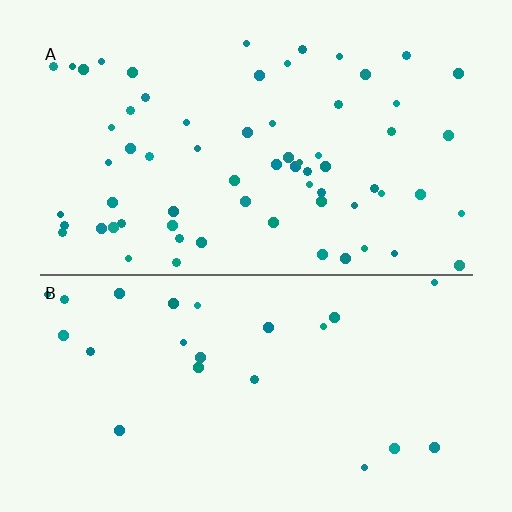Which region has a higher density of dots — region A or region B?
A (the top).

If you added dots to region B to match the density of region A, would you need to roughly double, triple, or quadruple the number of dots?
Approximately triple.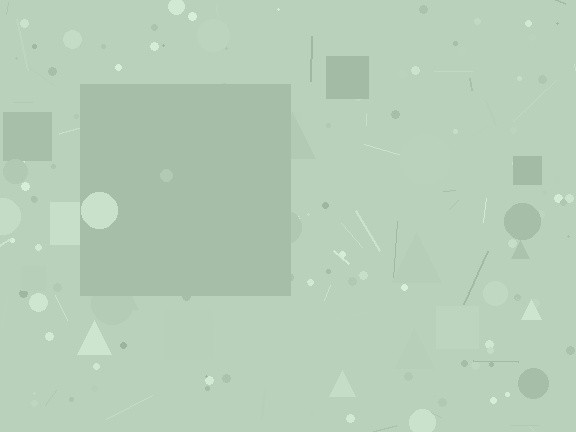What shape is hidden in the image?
A square is hidden in the image.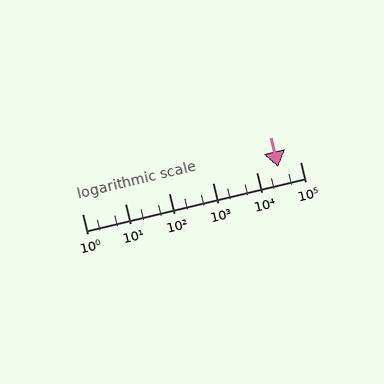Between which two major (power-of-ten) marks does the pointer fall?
The pointer is between 10000 and 100000.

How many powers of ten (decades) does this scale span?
The scale spans 5 decades, from 1 to 100000.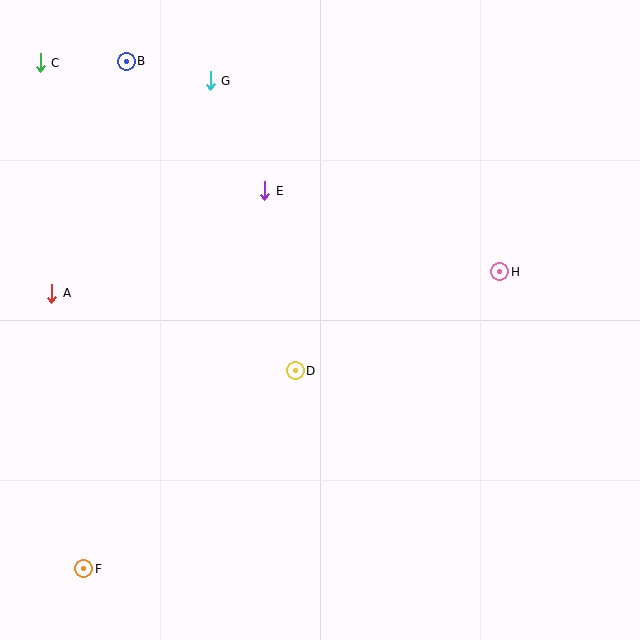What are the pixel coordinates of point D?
Point D is at (295, 371).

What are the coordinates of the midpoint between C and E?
The midpoint between C and E is at (153, 127).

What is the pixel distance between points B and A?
The distance between B and A is 244 pixels.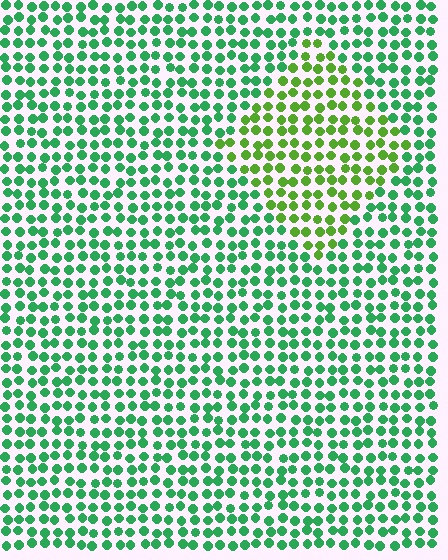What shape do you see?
I see a diamond.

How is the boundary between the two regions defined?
The boundary is defined purely by a slight shift in hue (about 40 degrees). Spacing, size, and orientation are identical on both sides.